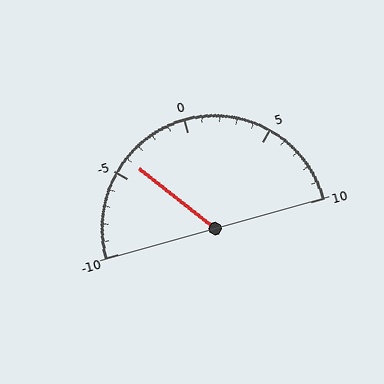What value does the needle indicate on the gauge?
The needle indicates approximately -4.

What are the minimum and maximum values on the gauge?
The gauge ranges from -10 to 10.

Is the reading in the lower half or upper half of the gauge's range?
The reading is in the lower half of the range (-10 to 10).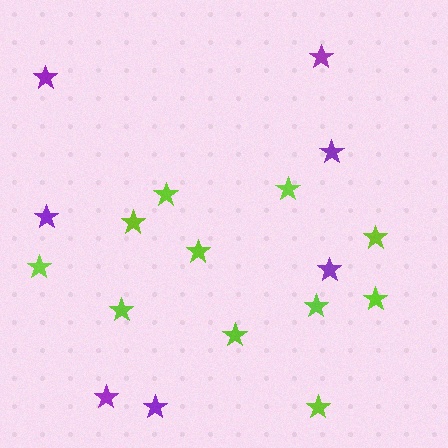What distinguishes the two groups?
There are 2 groups: one group of lime stars (11) and one group of purple stars (7).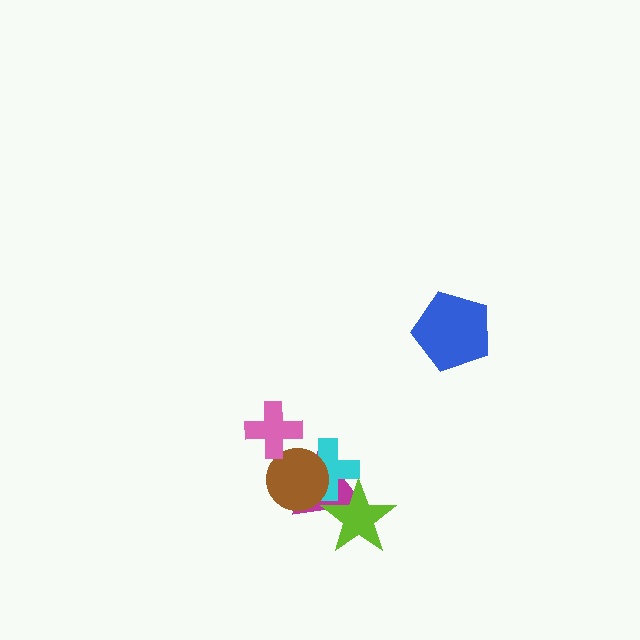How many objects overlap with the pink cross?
0 objects overlap with the pink cross.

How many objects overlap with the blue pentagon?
0 objects overlap with the blue pentagon.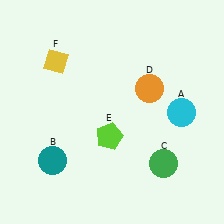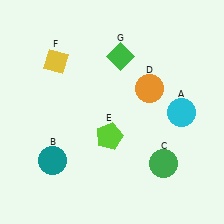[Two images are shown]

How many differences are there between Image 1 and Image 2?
There is 1 difference between the two images.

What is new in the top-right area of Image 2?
A green diamond (G) was added in the top-right area of Image 2.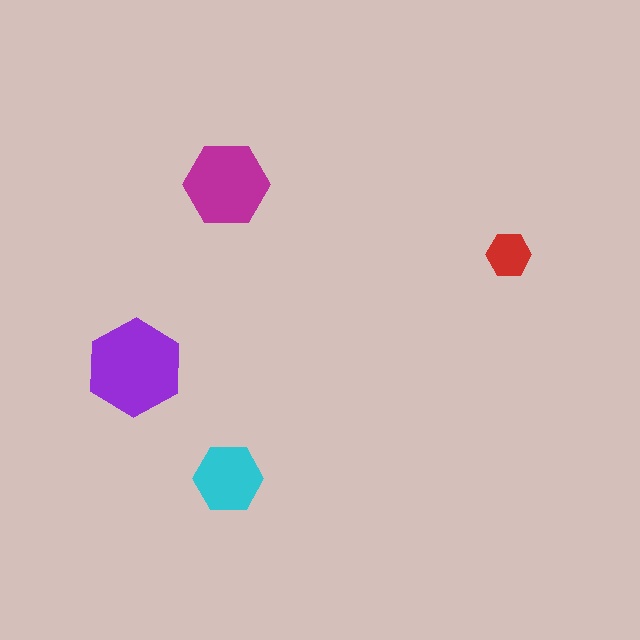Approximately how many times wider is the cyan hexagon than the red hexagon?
About 1.5 times wider.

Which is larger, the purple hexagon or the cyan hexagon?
The purple one.